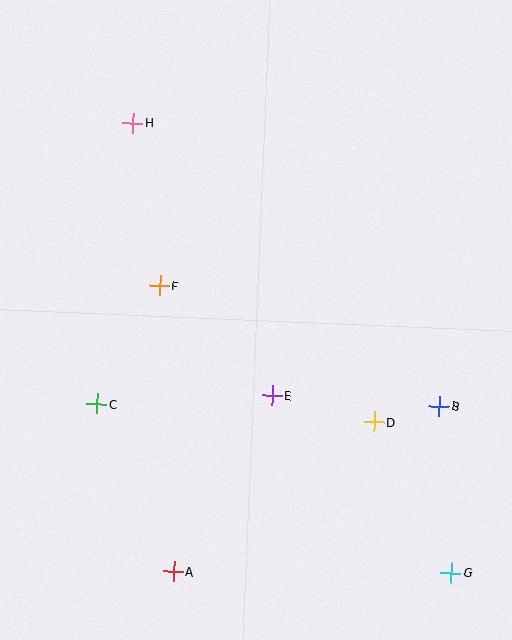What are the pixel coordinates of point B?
Point B is at (439, 406).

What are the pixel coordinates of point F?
Point F is at (160, 285).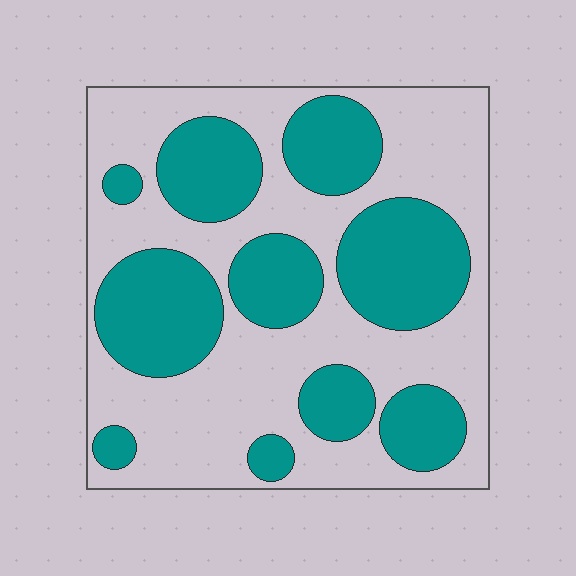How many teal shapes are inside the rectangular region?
10.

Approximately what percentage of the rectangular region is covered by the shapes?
Approximately 40%.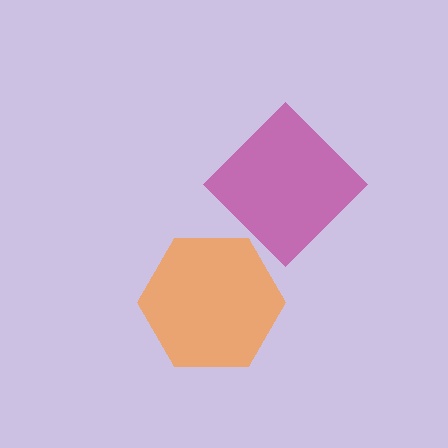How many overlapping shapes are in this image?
There are 2 overlapping shapes in the image.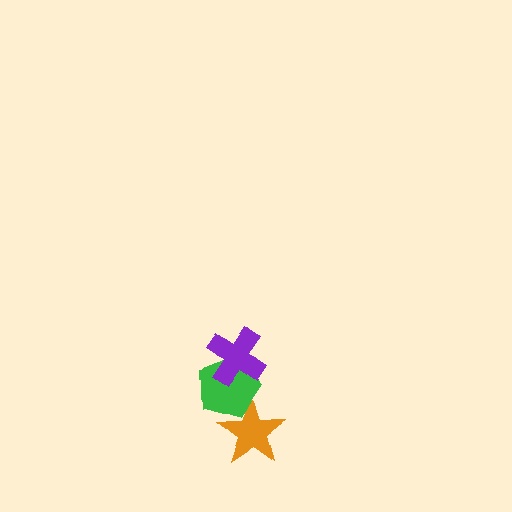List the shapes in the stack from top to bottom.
From top to bottom: the purple cross, the green pentagon, the orange star.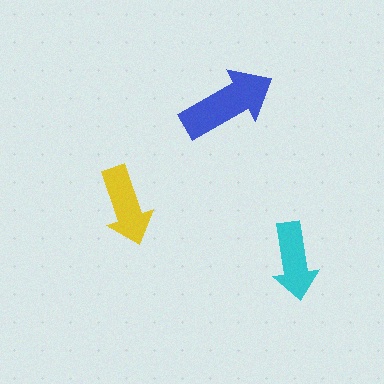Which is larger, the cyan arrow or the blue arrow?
The blue one.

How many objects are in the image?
There are 3 objects in the image.